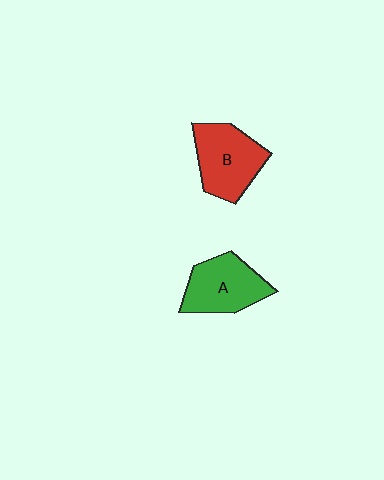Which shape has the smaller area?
Shape A (green).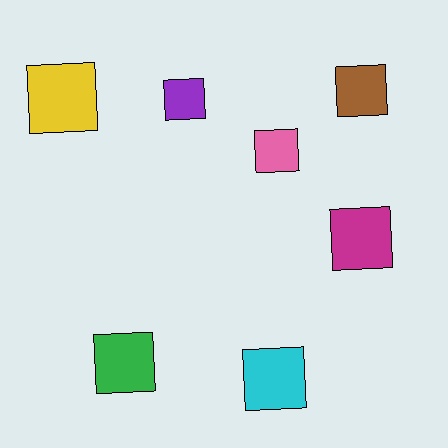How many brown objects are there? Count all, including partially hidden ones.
There is 1 brown object.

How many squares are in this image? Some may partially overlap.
There are 7 squares.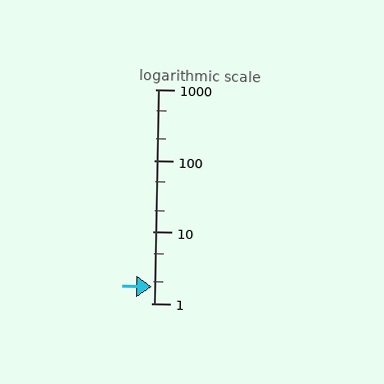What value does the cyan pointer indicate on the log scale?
The pointer indicates approximately 1.7.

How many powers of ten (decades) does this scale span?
The scale spans 3 decades, from 1 to 1000.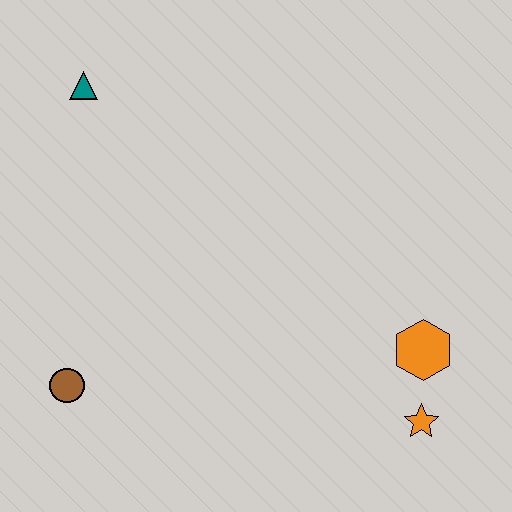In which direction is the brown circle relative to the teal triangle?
The brown circle is below the teal triangle.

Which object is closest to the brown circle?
The teal triangle is closest to the brown circle.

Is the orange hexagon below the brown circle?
No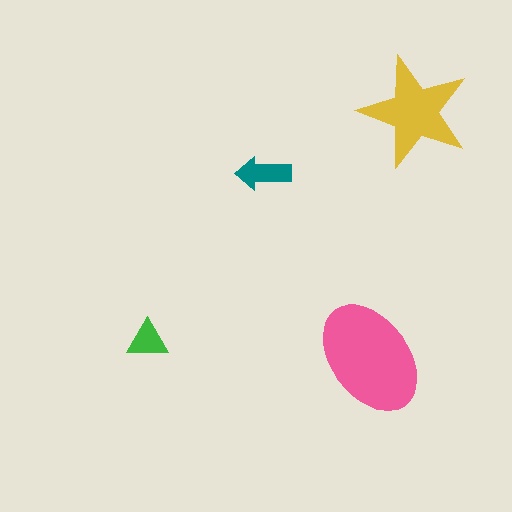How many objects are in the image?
There are 4 objects in the image.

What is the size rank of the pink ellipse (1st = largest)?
1st.